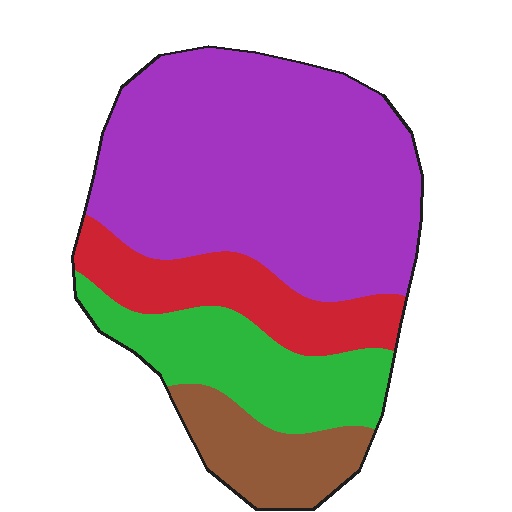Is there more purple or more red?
Purple.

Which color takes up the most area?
Purple, at roughly 55%.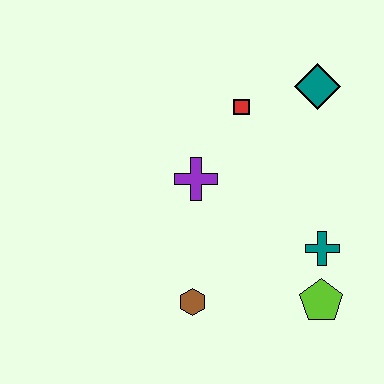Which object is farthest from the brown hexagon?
The teal diamond is farthest from the brown hexagon.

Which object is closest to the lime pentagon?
The teal cross is closest to the lime pentagon.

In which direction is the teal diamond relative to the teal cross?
The teal diamond is above the teal cross.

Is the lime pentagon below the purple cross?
Yes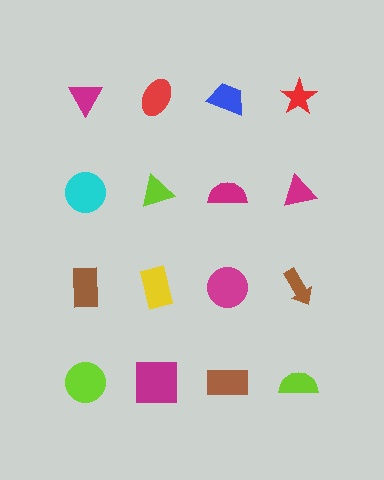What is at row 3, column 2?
A yellow rectangle.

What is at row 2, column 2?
A lime triangle.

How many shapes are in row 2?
4 shapes.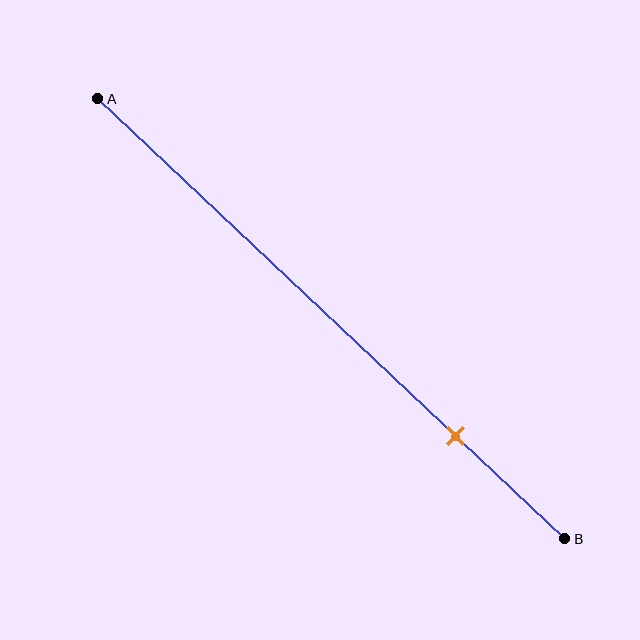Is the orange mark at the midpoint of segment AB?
No, the mark is at about 75% from A, not at the 50% midpoint.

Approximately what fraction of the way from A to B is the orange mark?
The orange mark is approximately 75% of the way from A to B.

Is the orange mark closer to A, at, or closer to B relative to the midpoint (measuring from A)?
The orange mark is closer to point B than the midpoint of segment AB.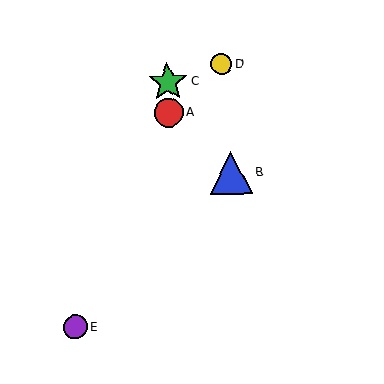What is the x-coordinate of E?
Object E is at x≈75.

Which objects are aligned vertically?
Objects A, C are aligned vertically.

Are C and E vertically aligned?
No, C is at x≈168 and E is at x≈75.